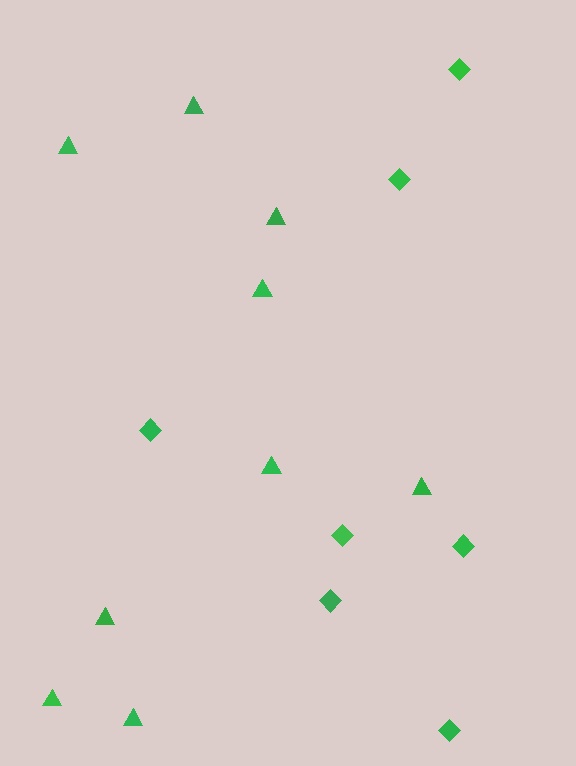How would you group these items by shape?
There are 2 groups: one group of triangles (9) and one group of diamonds (7).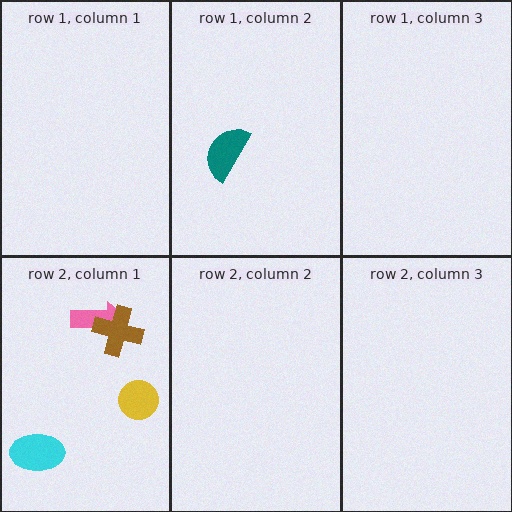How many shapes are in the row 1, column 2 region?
1.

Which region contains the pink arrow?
The row 2, column 1 region.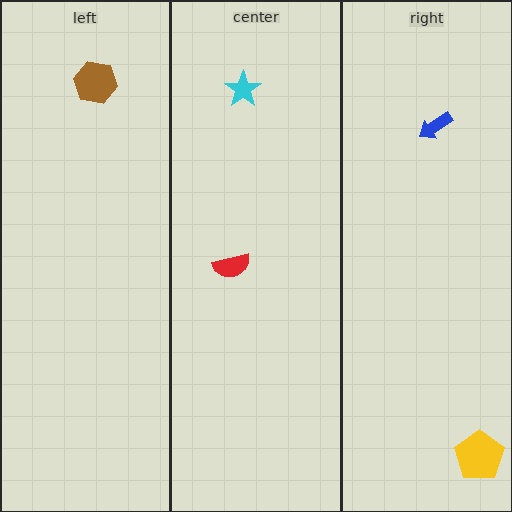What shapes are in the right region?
The blue arrow, the yellow pentagon.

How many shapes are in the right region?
2.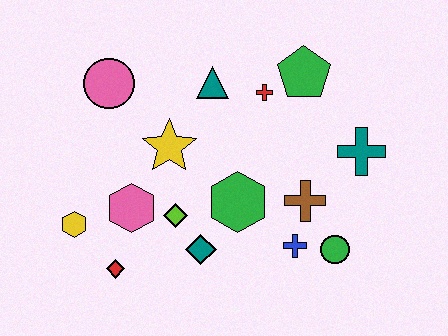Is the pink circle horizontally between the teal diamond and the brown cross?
No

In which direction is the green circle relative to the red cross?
The green circle is below the red cross.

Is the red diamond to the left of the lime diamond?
Yes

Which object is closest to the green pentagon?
The red cross is closest to the green pentagon.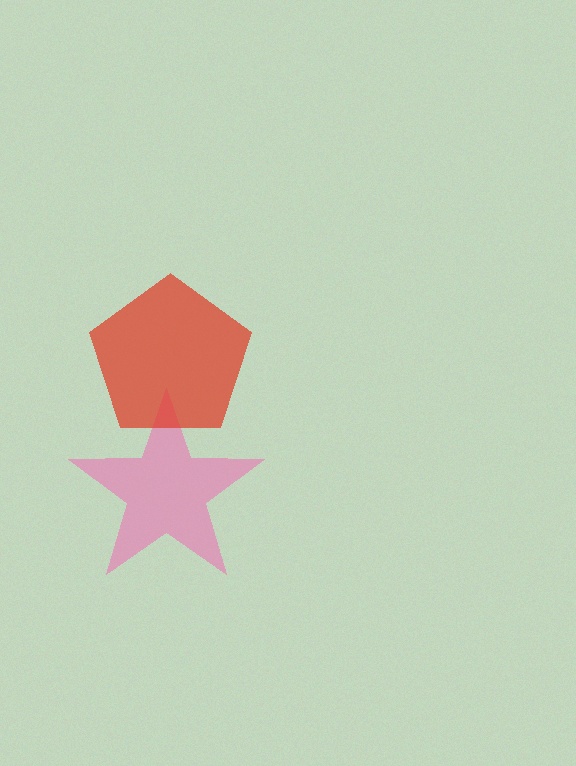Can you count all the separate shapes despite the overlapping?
Yes, there are 2 separate shapes.